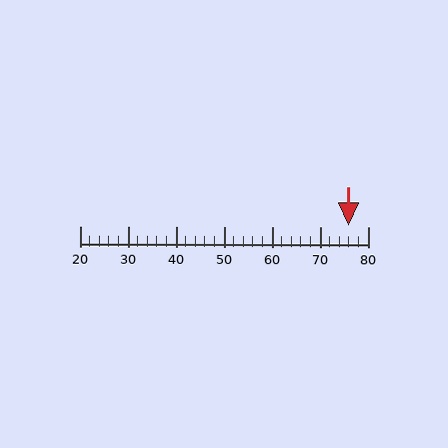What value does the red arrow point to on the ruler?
The red arrow points to approximately 76.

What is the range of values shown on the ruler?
The ruler shows values from 20 to 80.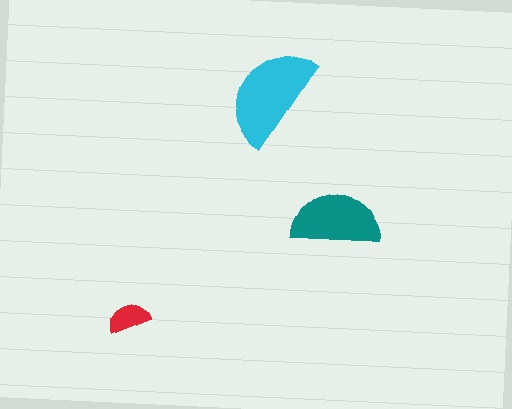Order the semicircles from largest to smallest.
the cyan one, the teal one, the red one.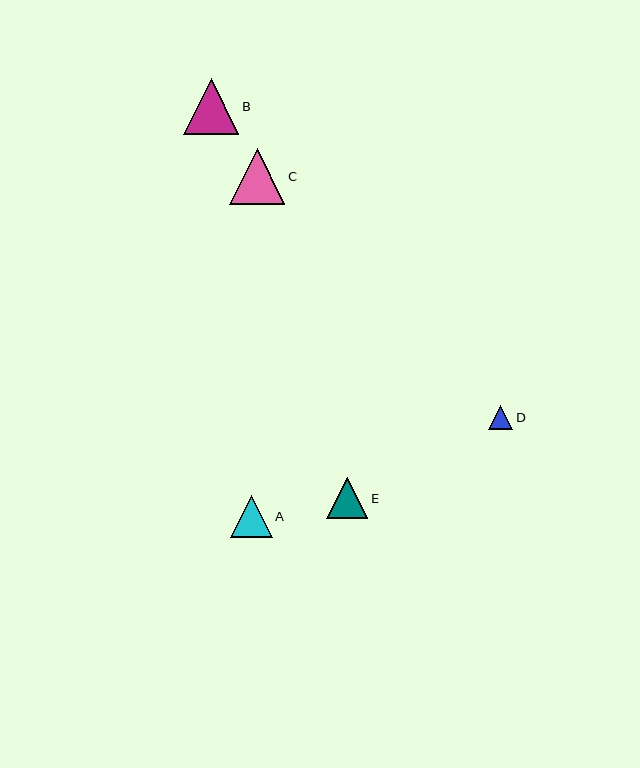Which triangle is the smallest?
Triangle D is the smallest with a size of approximately 24 pixels.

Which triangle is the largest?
Triangle B is the largest with a size of approximately 55 pixels.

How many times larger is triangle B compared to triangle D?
Triangle B is approximately 2.3 times the size of triangle D.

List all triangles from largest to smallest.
From largest to smallest: B, C, A, E, D.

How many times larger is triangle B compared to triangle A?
Triangle B is approximately 1.3 times the size of triangle A.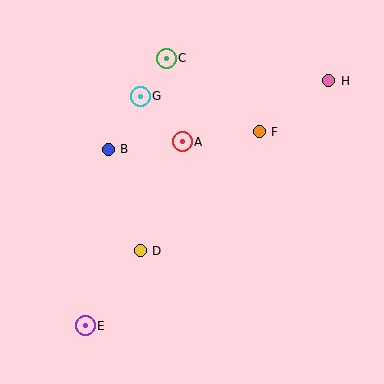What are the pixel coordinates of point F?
Point F is at (259, 132).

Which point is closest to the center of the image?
Point A at (182, 142) is closest to the center.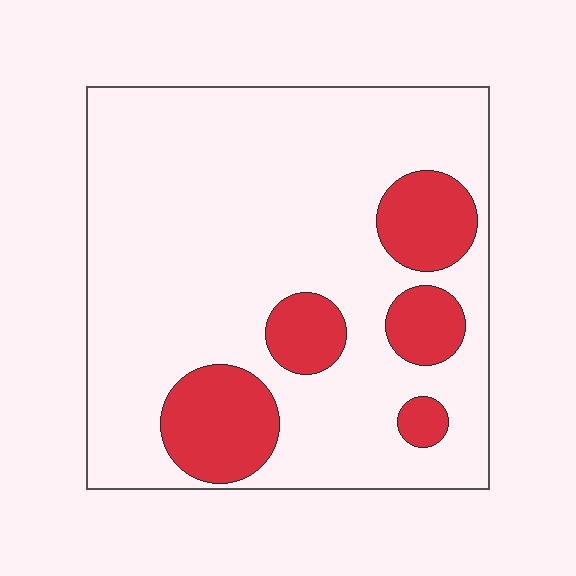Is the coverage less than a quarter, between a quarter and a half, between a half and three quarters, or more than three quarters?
Less than a quarter.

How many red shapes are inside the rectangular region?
5.